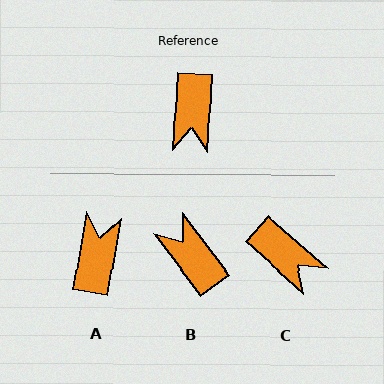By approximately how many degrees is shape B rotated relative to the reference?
Approximately 140 degrees clockwise.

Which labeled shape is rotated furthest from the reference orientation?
A, about 173 degrees away.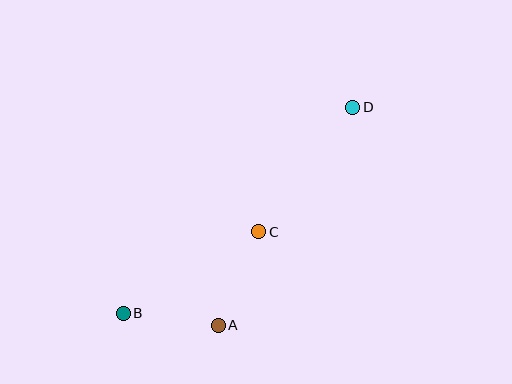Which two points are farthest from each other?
Points B and D are farthest from each other.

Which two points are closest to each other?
Points A and B are closest to each other.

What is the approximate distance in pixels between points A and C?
The distance between A and C is approximately 102 pixels.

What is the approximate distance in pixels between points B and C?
The distance between B and C is approximately 158 pixels.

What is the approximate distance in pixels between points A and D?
The distance between A and D is approximately 256 pixels.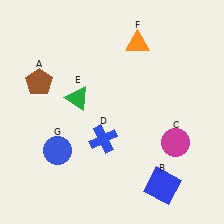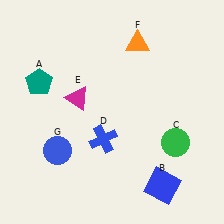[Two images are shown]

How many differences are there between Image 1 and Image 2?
There are 3 differences between the two images.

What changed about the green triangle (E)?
In Image 1, E is green. In Image 2, it changed to magenta.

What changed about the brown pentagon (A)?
In Image 1, A is brown. In Image 2, it changed to teal.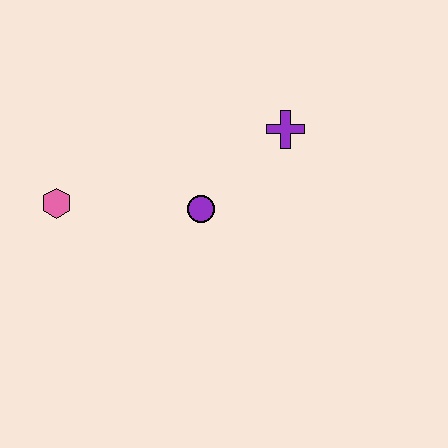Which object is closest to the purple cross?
The purple circle is closest to the purple cross.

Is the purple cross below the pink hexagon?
No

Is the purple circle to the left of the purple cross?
Yes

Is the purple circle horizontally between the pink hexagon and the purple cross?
Yes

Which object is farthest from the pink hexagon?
The purple cross is farthest from the pink hexagon.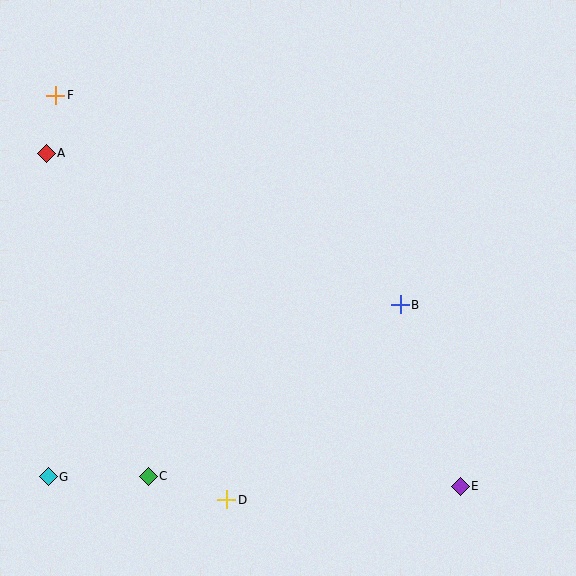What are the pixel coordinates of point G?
Point G is at (48, 477).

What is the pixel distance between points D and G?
The distance between D and G is 180 pixels.